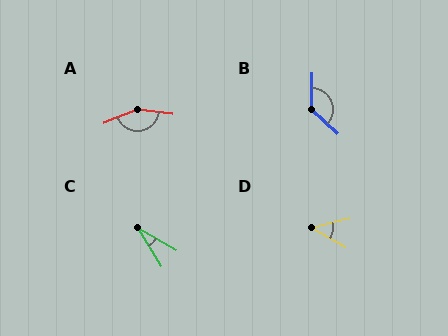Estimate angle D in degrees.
Approximately 43 degrees.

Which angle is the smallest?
C, at approximately 28 degrees.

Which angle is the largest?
A, at approximately 150 degrees.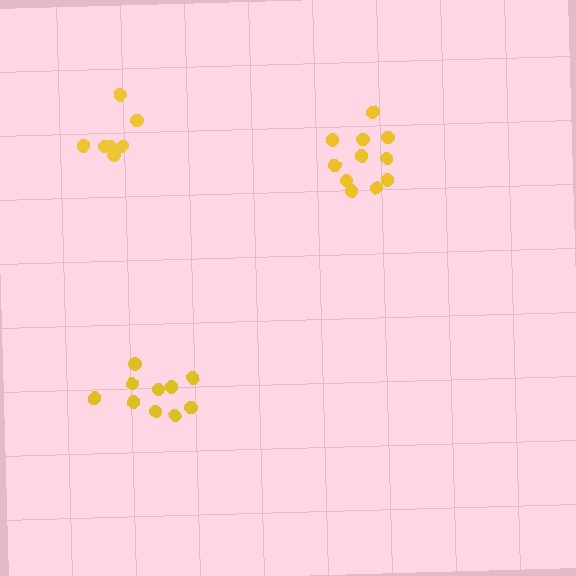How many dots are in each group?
Group 1: 12 dots, Group 2: 7 dots, Group 3: 10 dots (29 total).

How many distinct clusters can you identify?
There are 3 distinct clusters.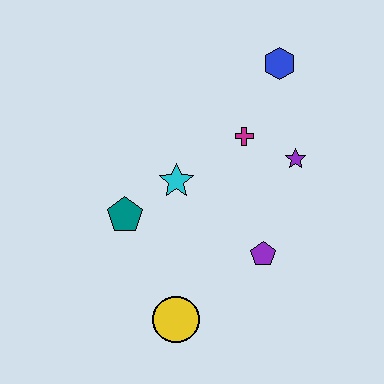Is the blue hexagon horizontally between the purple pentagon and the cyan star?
No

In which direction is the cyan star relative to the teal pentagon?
The cyan star is to the right of the teal pentagon.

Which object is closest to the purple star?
The magenta cross is closest to the purple star.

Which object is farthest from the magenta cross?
The yellow circle is farthest from the magenta cross.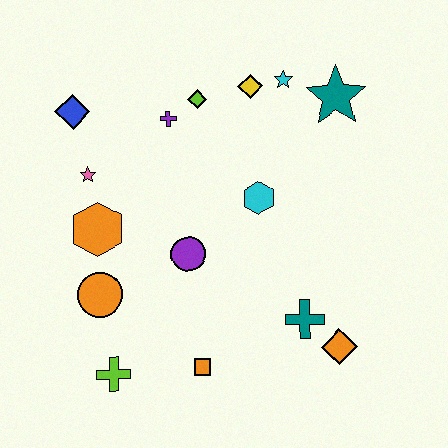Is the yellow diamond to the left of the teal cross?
Yes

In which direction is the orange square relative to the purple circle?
The orange square is below the purple circle.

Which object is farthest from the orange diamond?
The blue diamond is farthest from the orange diamond.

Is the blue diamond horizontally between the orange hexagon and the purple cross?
No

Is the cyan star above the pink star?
Yes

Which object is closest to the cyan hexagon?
The purple circle is closest to the cyan hexagon.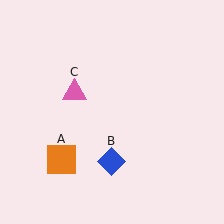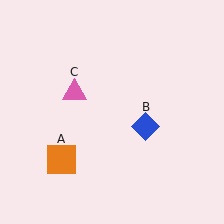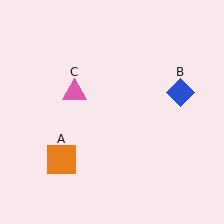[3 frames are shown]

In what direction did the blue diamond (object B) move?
The blue diamond (object B) moved up and to the right.